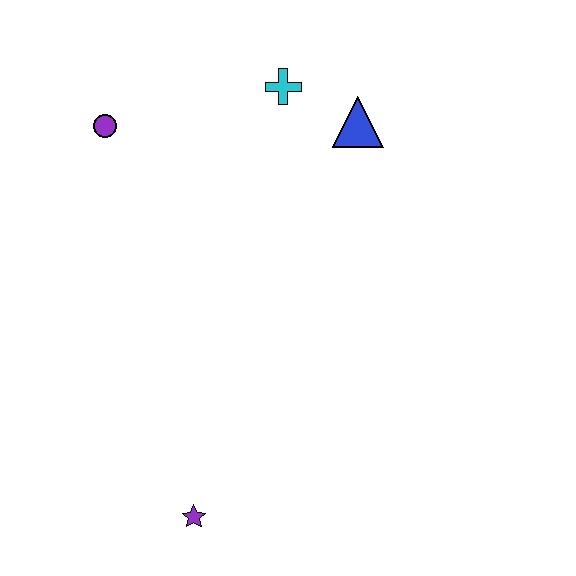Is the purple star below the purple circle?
Yes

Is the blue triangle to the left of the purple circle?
No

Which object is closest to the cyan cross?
The blue triangle is closest to the cyan cross.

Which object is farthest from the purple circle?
The purple star is farthest from the purple circle.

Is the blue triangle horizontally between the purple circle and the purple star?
No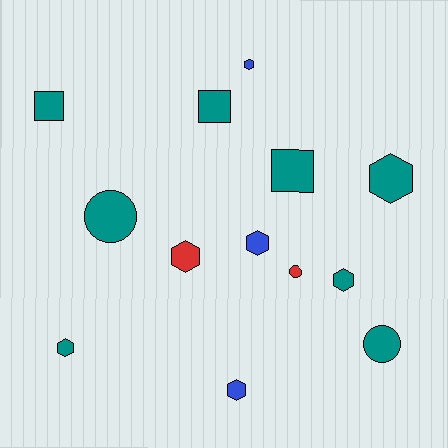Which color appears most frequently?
Teal, with 8 objects.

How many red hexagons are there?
There is 1 red hexagon.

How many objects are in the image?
There are 13 objects.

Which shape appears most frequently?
Hexagon, with 7 objects.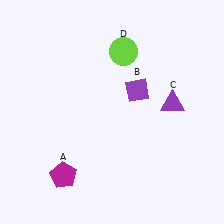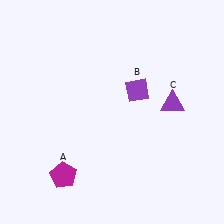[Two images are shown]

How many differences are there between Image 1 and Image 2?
There is 1 difference between the two images.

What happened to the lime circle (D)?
The lime circle (D) was removed in Image 2. It was in the top-right area of Image 1.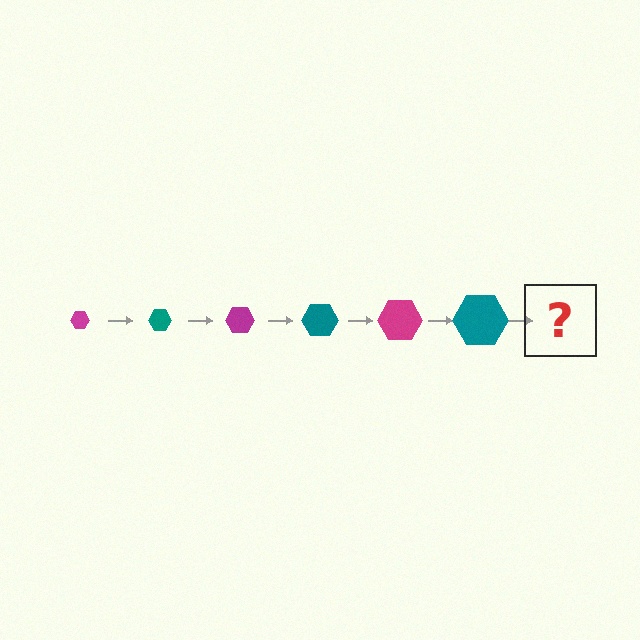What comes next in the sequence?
The next element should be a magenta hexagon, larger than the previous one.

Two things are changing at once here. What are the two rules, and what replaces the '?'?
The two rules are that the hexagon grows larger each step and the color cycles through magenta and teal. The '?' should be a magenta hexagon, larger than the previous one.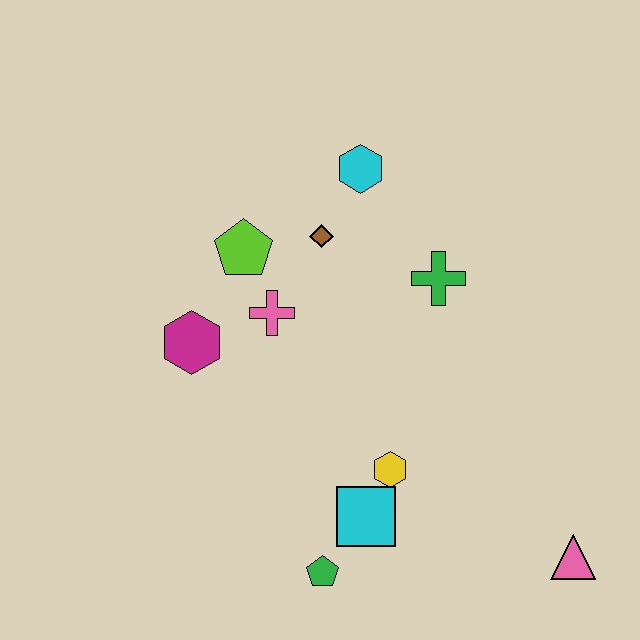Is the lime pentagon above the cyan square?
Yes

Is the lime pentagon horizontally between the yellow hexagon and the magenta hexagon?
Yes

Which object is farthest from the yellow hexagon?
The cyan hexagon is farthest from the yellow hexagon.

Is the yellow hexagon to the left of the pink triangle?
Yes